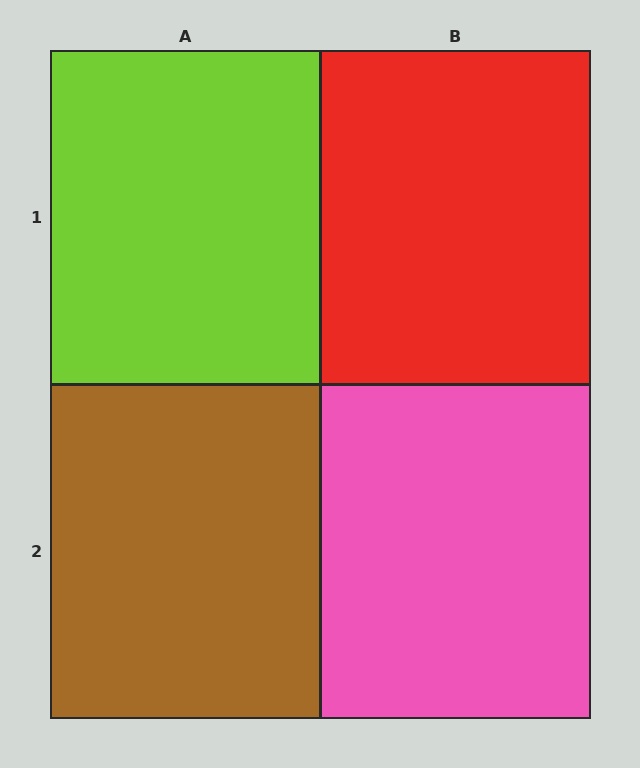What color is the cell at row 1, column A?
Lime.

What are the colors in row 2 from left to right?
Brown, pink.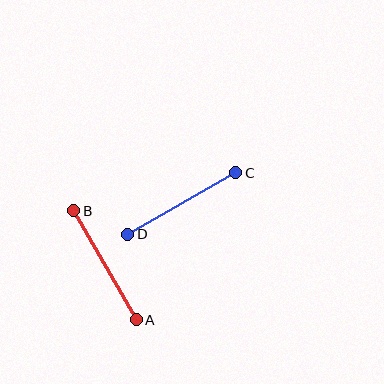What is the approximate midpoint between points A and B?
The midpoint is at approximately (105, 265) pixels.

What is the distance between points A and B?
The distance is approximately 126 pixels.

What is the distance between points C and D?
The distance is approximately 125 pixels.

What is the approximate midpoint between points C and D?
The midpoint is at approximately (182, 204) pixels.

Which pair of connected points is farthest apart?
Points A and B are farthest apart.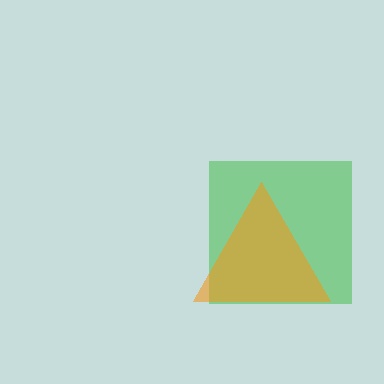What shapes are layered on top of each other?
The layered shapes are: a green square, an orange triangle.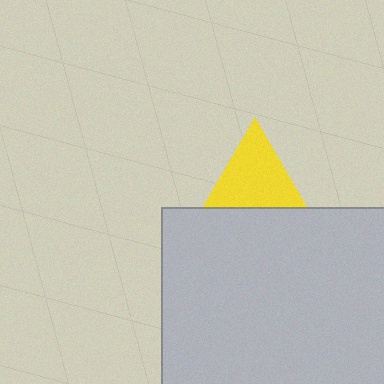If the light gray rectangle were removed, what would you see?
You would see the complete yellow triangle.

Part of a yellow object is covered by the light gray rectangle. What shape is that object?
It is a triangle.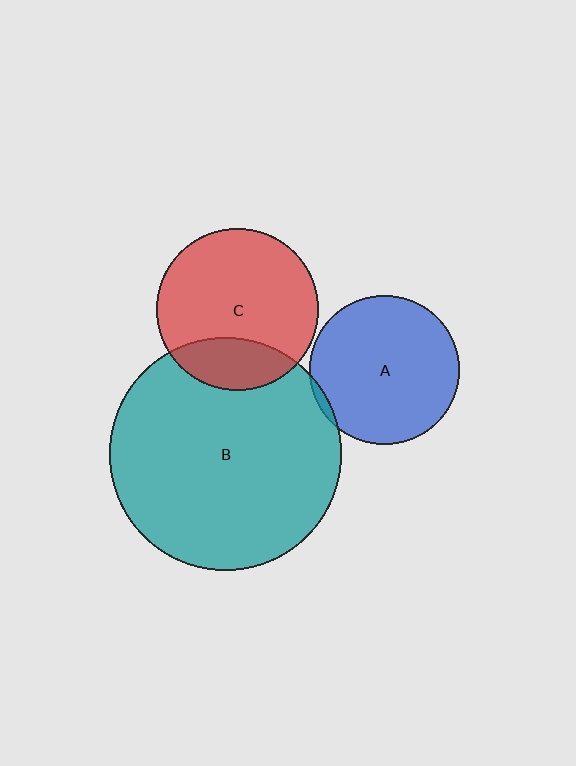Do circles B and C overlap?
Yes.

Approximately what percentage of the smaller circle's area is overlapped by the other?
Approximately 25%.